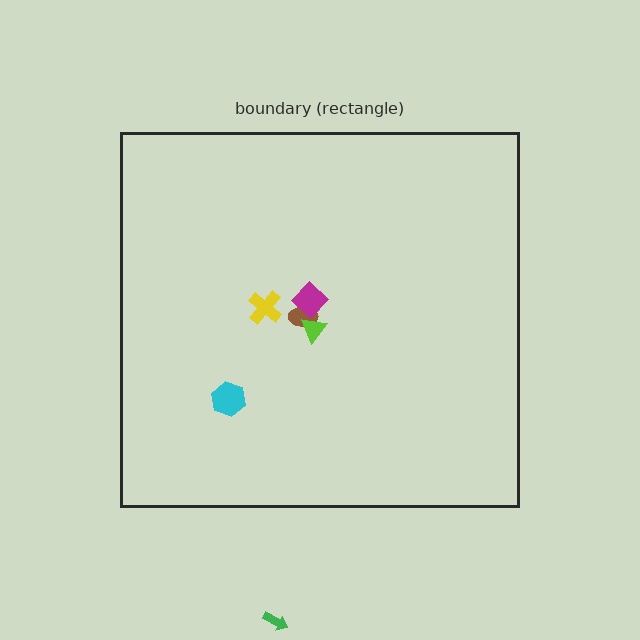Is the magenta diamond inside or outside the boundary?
Inside.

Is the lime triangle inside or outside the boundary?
Inside.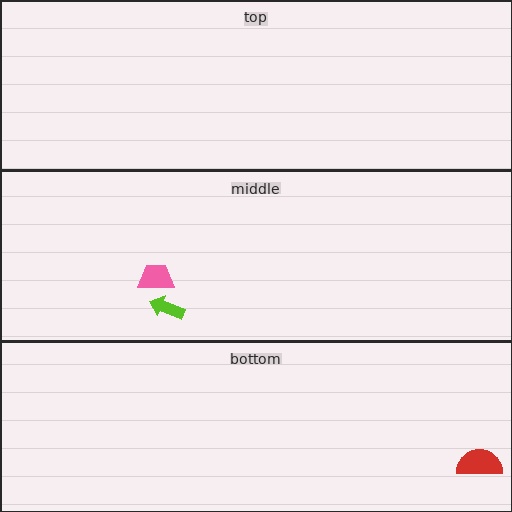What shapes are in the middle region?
The lime arrow, the pink trapezoid.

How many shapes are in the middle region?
2.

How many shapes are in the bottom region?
1.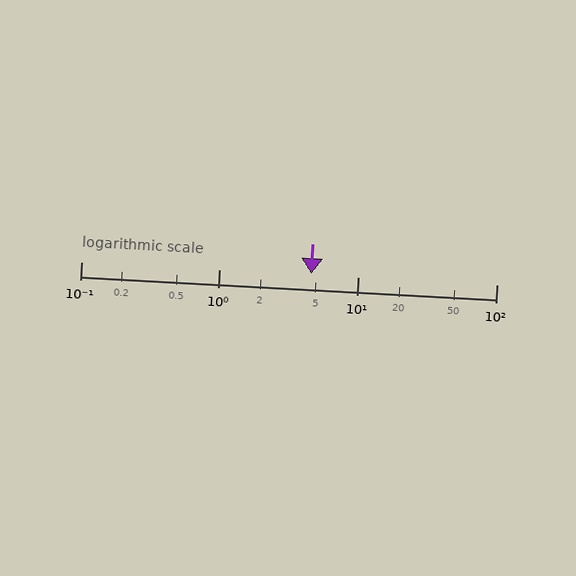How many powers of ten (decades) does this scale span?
The scale spans 3 decades, from 0.1 to 100.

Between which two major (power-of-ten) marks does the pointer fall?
The pointer is between 1 and 10.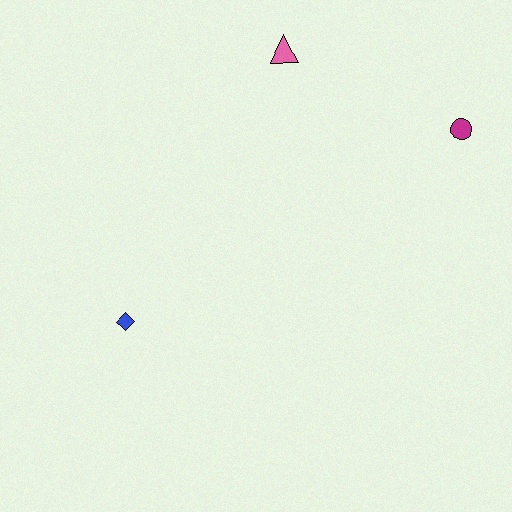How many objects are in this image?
There are 3 objects.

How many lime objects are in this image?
There are no lime objects.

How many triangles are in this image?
There is 1 triangle.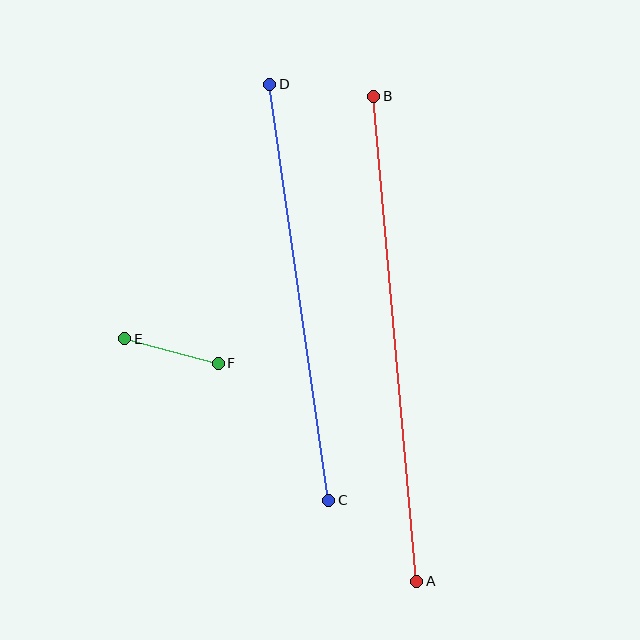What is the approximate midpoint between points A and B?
The midpoint is at approximately (395, 339) pixels.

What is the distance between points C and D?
The distance is approximately 420 pixels.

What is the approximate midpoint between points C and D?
The midpoint is at approximately (299, 292) pixels.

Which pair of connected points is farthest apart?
Points A and B are farthest apart.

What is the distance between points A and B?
The distance is approximately 487 pixels.